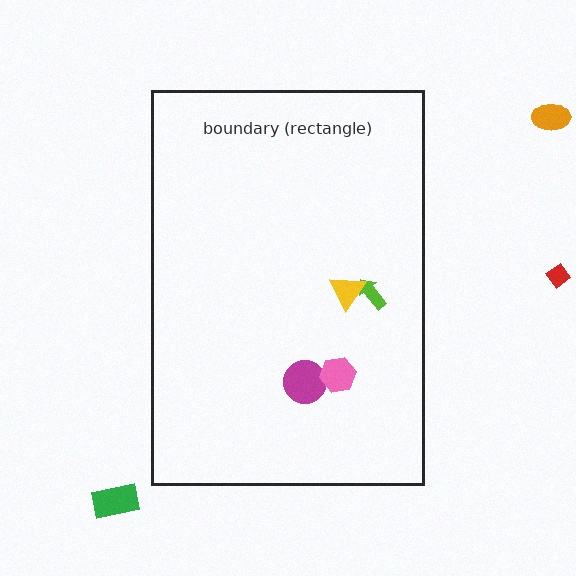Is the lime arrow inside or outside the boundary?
Inside.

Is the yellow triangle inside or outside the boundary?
Inside.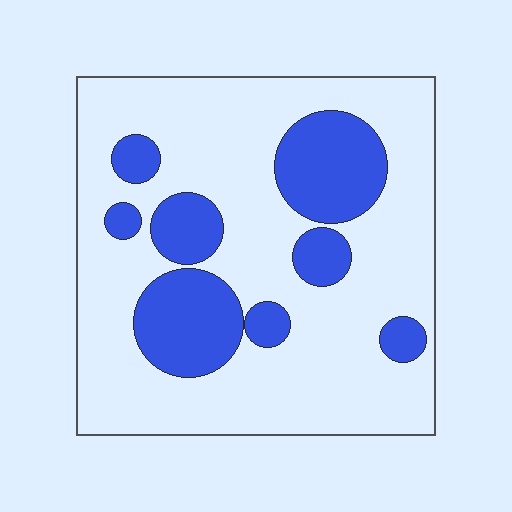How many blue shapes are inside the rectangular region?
8.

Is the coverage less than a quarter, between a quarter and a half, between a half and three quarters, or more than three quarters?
Between a quarter and a half.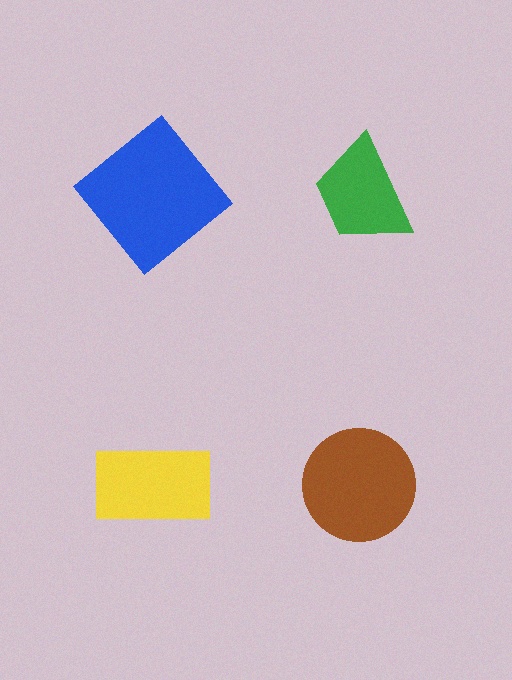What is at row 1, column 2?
A green trapezoid.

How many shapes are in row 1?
2 shapes.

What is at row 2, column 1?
A yellow rectangle.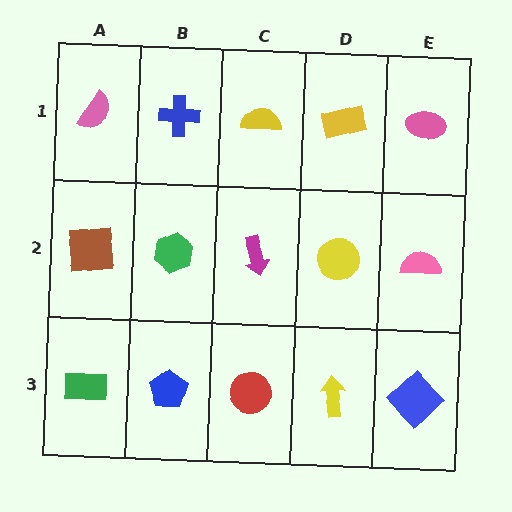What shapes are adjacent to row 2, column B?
A blue cross (row 1, column B), a blue pentagon (row 3, column B), a brown square (row 2, column A), a magenta arrow (row 2, column C).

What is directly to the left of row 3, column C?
A blue pentagon.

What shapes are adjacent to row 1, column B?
A green hexagon (row 2, column B), a pink semicircle (row 1, column A), a yellow semicircle (row 1, column C).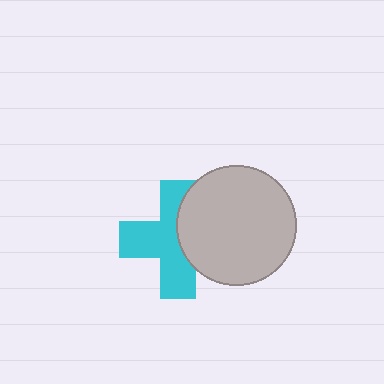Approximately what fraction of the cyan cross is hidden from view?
Roughly 37% of the cyan cross is hidden behind the light gray circle.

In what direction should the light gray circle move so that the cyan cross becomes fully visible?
The light gray circle should move right. That is the shortest direction to clear the overlap and leave the cyan cross fully visible.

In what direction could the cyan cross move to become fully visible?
The cyan cross could move left. That would shift it out from behind the light gray circle entirely.